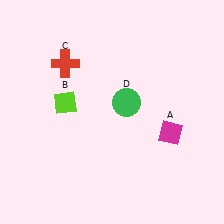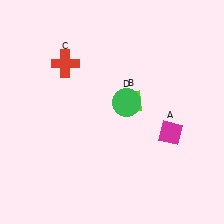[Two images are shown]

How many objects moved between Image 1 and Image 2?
1 object moved between the two images.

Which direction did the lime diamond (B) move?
The lime diamond (B) moved right.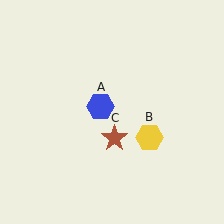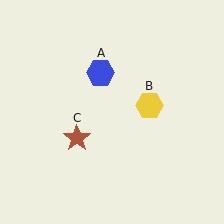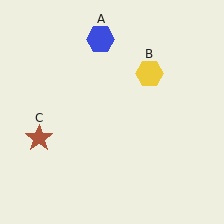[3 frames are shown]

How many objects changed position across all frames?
3 objects changed position: blue hexagon (object A), yellow hexagon (object B), brown star (object C).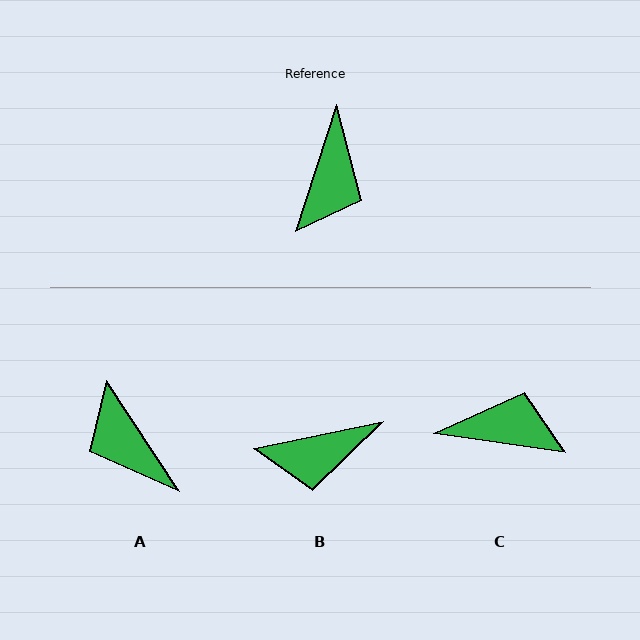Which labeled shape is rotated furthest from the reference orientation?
A, about 129 degrees away.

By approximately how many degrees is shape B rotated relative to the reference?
Approximately 60 degrees clockwise.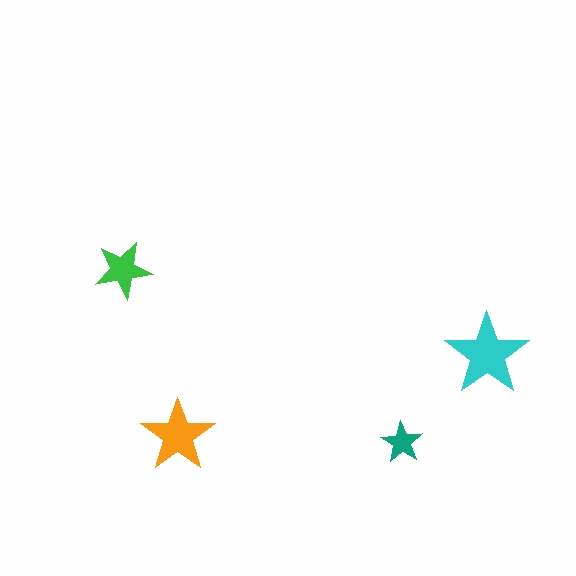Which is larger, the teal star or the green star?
The green one.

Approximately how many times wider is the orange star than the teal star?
About 2 times wider.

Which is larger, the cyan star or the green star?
The cyan one.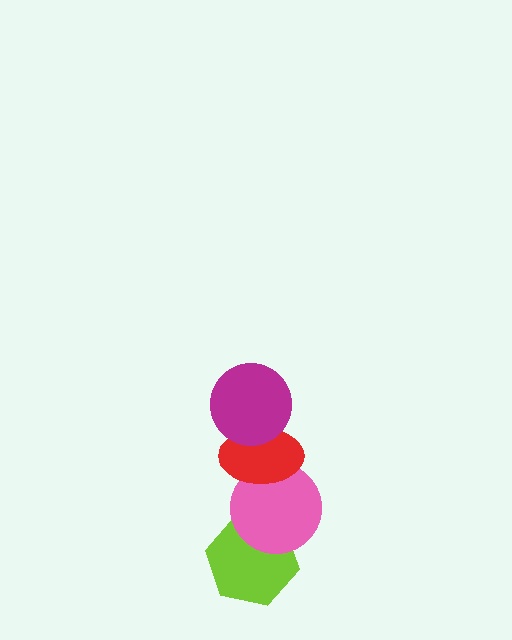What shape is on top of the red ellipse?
The magenta circle is on top of the red ellipse.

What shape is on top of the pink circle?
The red ellipse is on top of the pink circle.